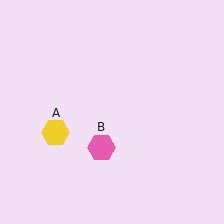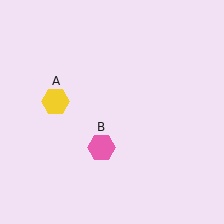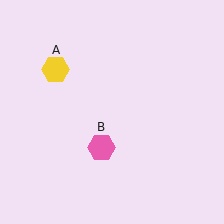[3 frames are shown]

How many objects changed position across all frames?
1 object changed position: yellow hexagon (object A).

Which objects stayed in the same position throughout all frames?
Pink hexagon (object B) remained stationary.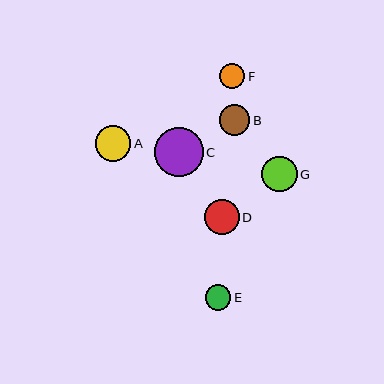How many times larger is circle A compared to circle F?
Circle A is approximately 1.4 times the size of circle F.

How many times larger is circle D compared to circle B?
Circle D is approximately 1.1 times the size of circle B.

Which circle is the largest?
Circle C is the largest with a size of approximately 48 pixels.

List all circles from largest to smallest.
From largest to smallest: C, A, G, D, B, E, F.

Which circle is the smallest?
Circle F is the smallest with a size of approximately 25 pixels.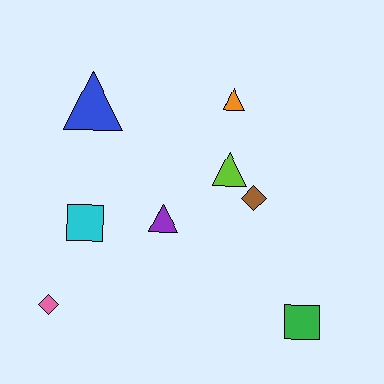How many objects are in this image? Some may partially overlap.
There are 8 objects.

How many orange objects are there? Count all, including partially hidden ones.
There is 1 orange object.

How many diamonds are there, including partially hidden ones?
There are 2 diamonds.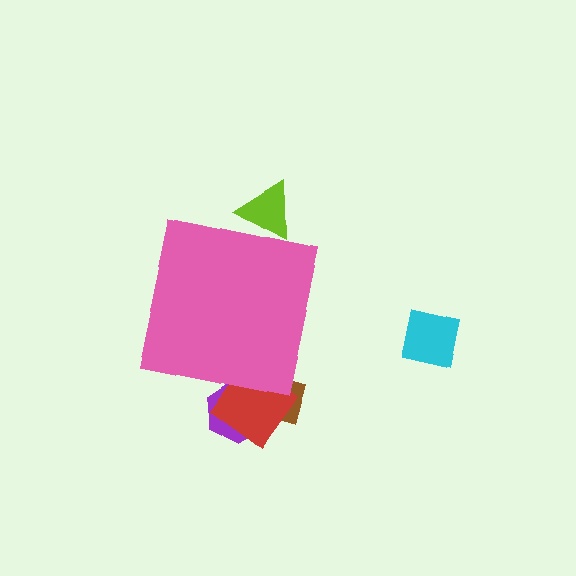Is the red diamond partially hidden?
Yes, the red diamond is partially hidden behind the pink square.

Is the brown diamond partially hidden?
Yes, the brown diamond is partially hidden behind the pink square.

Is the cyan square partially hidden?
No, the cyan square is fully visible.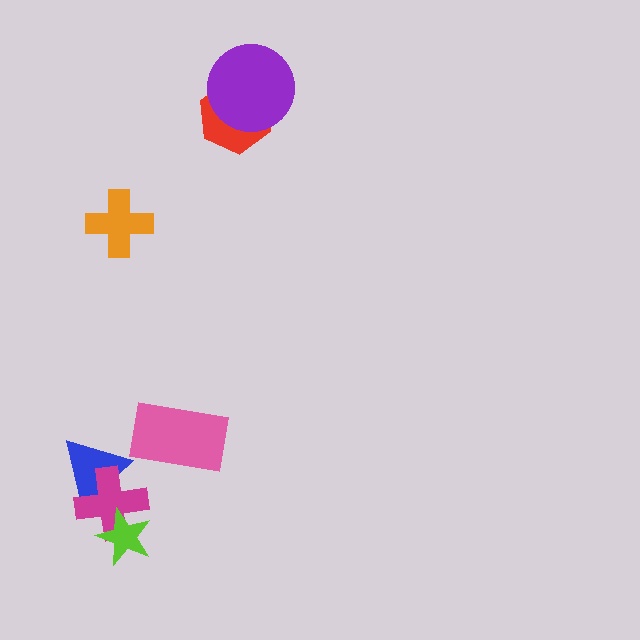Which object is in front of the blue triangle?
The magenta cross is in front of the blue triangle.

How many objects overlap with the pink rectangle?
0 objects overlap with the pink rectangle.